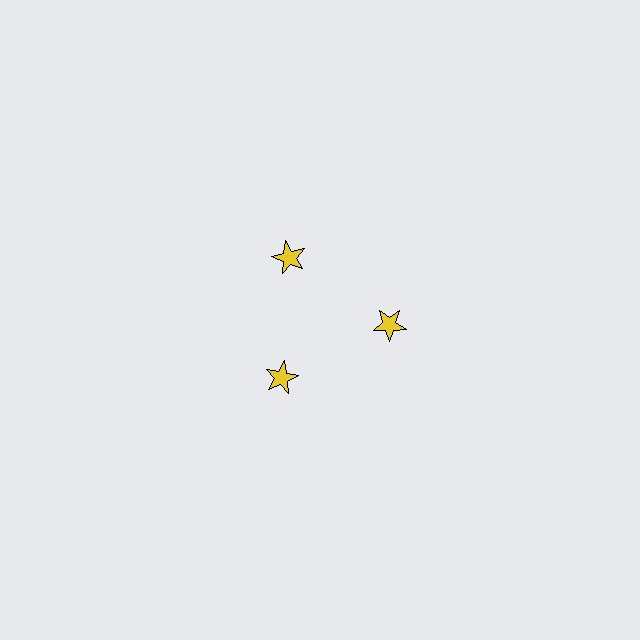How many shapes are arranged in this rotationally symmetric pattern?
There are 3 shapes, arranged in 3 groups of 1.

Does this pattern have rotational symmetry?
Yes, this pattern has 3-fold rotational symmetry. It looks the same after rotating 120 degrees around the center.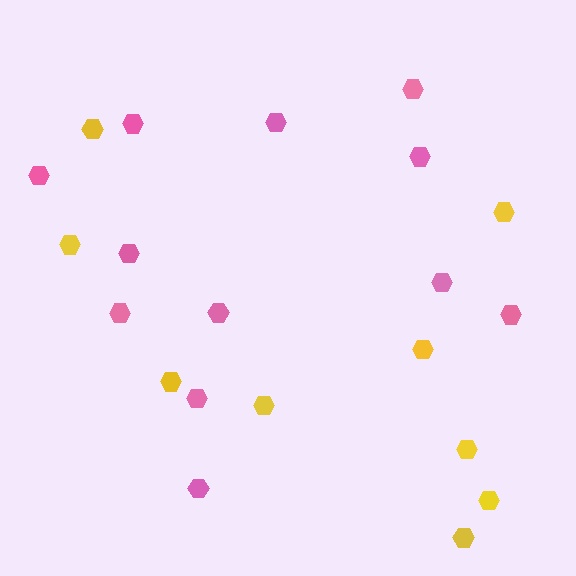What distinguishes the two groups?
There are 2 groups: one group of pink hexagons (12) and one group of yellow hexagons (9).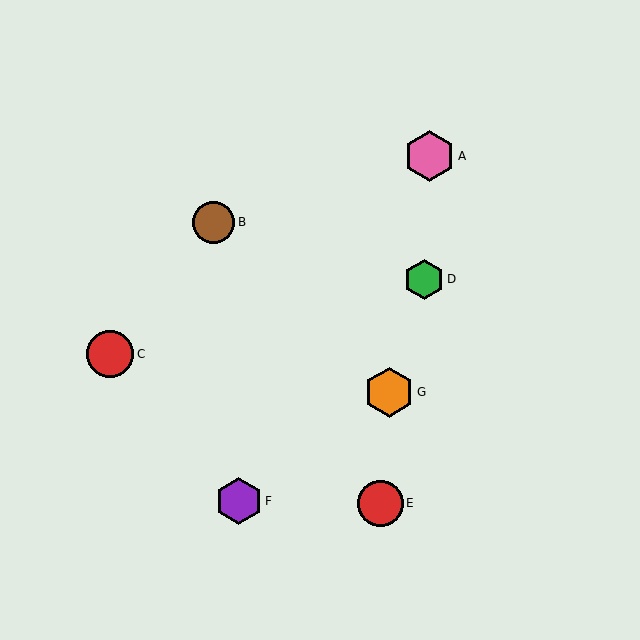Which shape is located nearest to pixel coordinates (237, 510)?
The purple hexagon (labeled F) at (239, 501) is nearest to that location.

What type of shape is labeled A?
Shape A is a pink hexagon.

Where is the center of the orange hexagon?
The center of the orange hexagon is at (389, 392).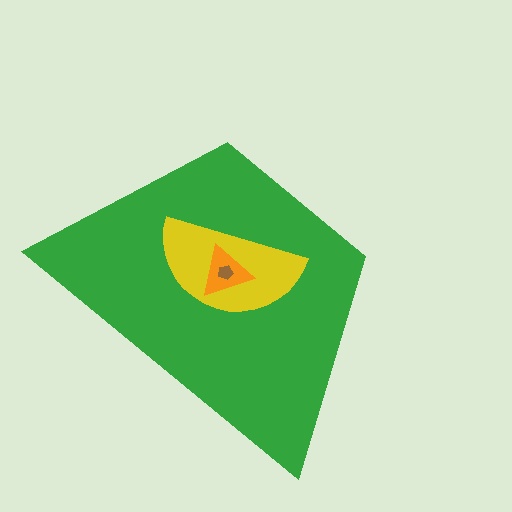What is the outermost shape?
The green trapezoid.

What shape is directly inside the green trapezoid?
The yellow semicircle.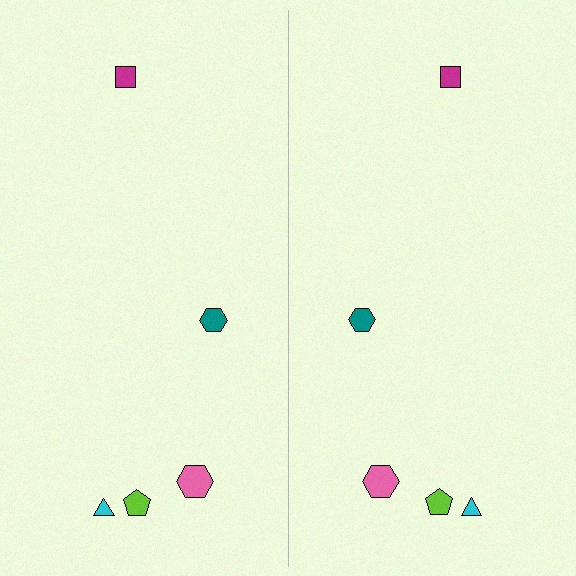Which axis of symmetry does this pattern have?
The pattern has a vertical axis of symmetry running through the center of the image.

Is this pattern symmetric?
Yes, this pattern has bilateral (reflection) symmetry.